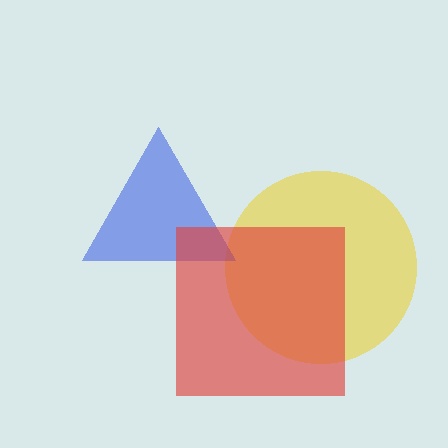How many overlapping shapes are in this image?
There are 3 overlapping shapes in the image.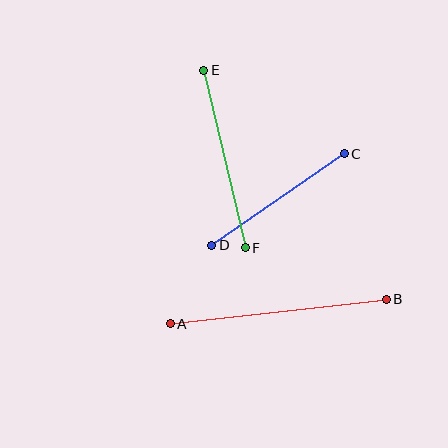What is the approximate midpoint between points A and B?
The midpoint is at approximately (278, 312) pixels.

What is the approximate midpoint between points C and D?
The midpoint is at approximately (278, 199) pixels.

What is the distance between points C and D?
The distance is approximately 161 pixels.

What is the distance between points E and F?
The distance is approximately 182 pixels.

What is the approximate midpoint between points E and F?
The midpoint is at approximately (224, 159) pixels.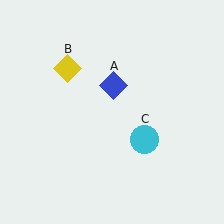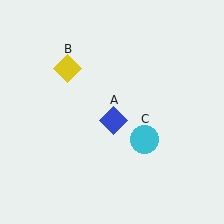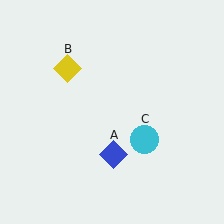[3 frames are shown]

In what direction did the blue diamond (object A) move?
The blue diamond (object A) moved down.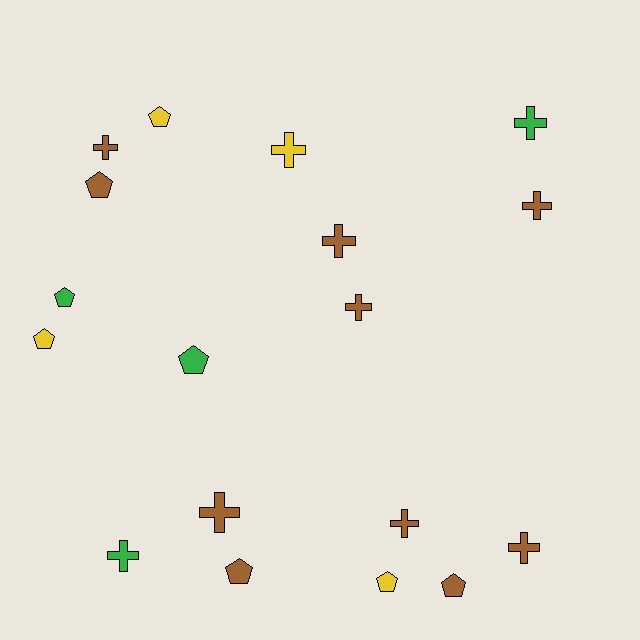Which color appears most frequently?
Brown, with 10 objects.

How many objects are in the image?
There are 18 objects.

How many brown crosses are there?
There are 7 brown crosses.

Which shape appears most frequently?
Cross, with 10 objects.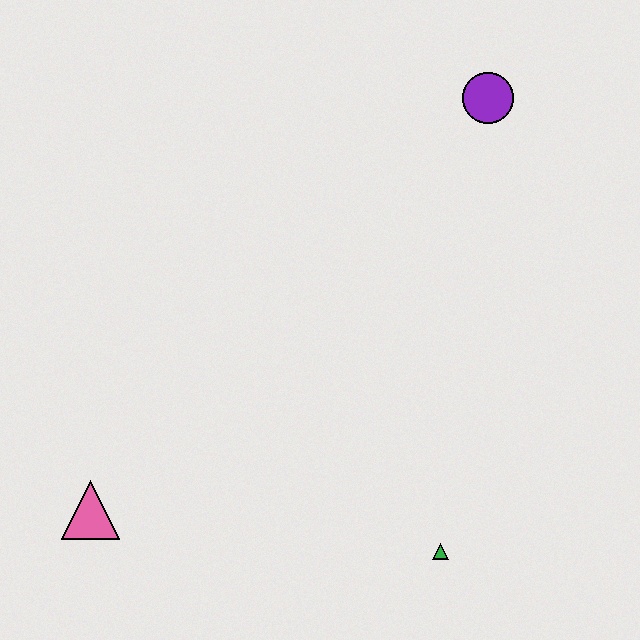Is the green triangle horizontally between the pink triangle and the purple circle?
Yes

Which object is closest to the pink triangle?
The green triangle is closest to the pink triangle.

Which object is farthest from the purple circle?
The pink triangle is farthest from the purple circle.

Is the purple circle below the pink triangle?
No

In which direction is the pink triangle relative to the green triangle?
The pink triangle is to the left of the green triangle.